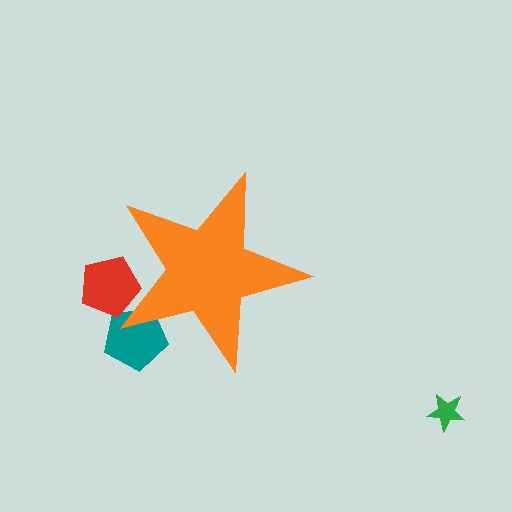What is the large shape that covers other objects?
An orange star.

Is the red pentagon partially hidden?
Yes, the red pentagon is partially hidden behind the orange star.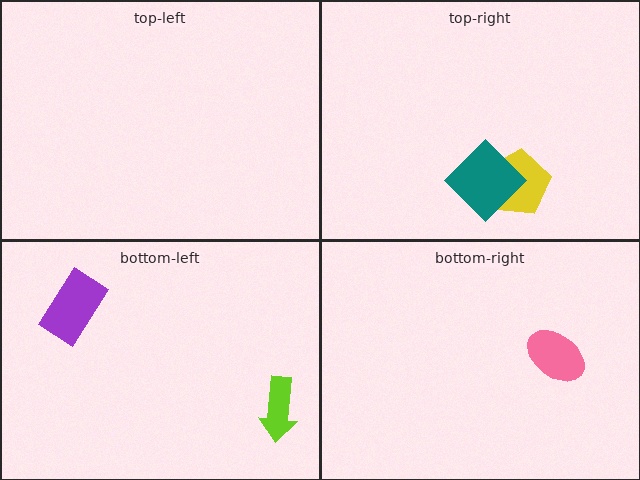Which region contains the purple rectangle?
The bottom-left region.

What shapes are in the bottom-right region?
The pink ellipse.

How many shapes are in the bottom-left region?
2.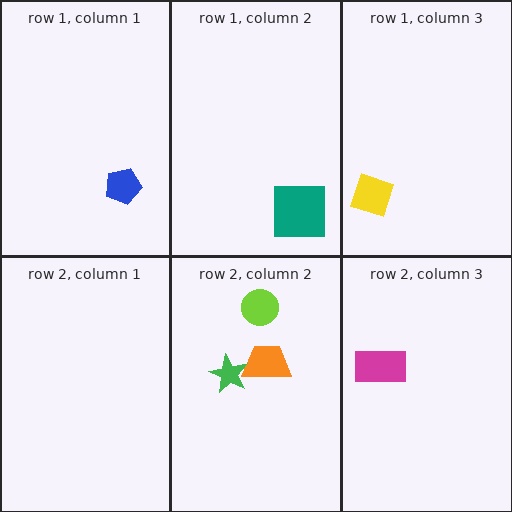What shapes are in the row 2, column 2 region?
The orange trapezoid, the lime circle, the green star.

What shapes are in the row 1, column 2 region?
The teal square.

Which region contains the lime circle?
The row 2, column 2 region.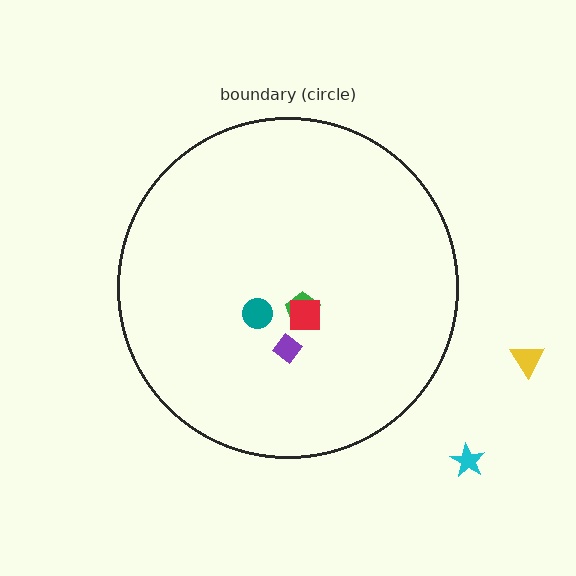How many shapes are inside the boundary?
4 inside, 2 outside.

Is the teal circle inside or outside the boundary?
Inside.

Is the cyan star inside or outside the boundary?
Outside.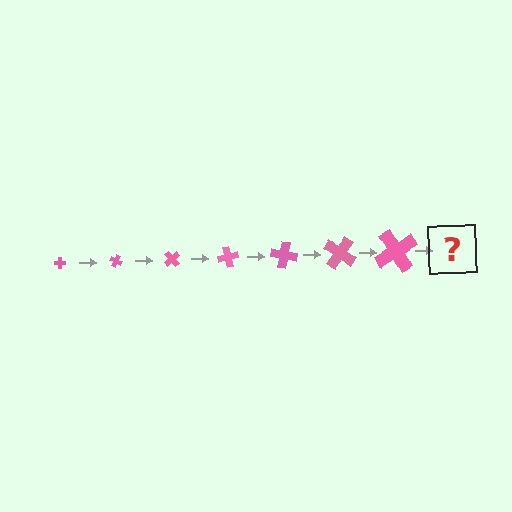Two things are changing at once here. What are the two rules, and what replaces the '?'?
The two rules are that the cross grows larger each step and it rotates 25 degrees each step. The '?' should be a cross, larger than the previous one and rotated 175 degrees from the start.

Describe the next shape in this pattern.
It should be a cross, larger than the previous one and rotated 175 degrees from the start.